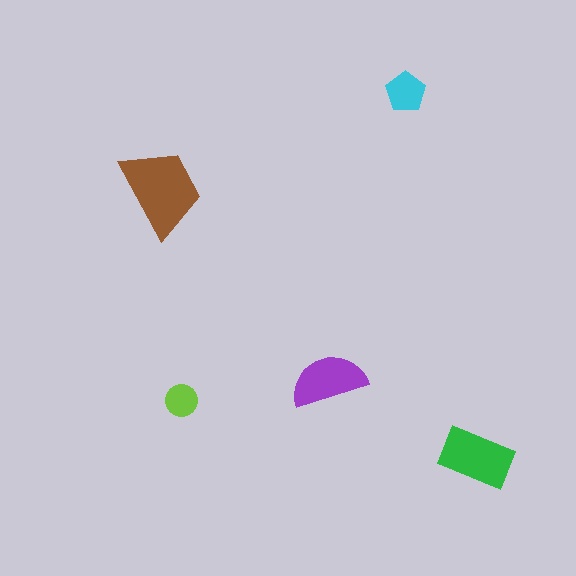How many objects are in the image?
There are 5 objects in the image.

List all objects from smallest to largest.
The lime circle, the cyan pentagon, the purple semicircle, the green rectangle, the brown trapezoid.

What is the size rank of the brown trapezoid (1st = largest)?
1st.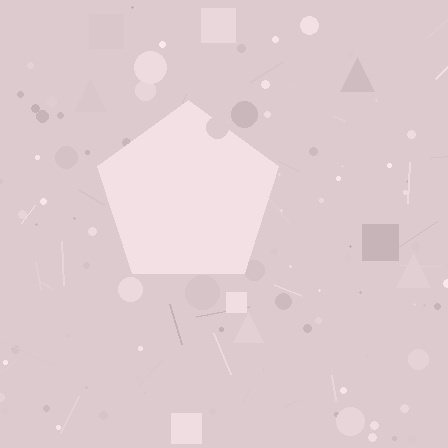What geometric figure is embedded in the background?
A pentagon is embedded in the background.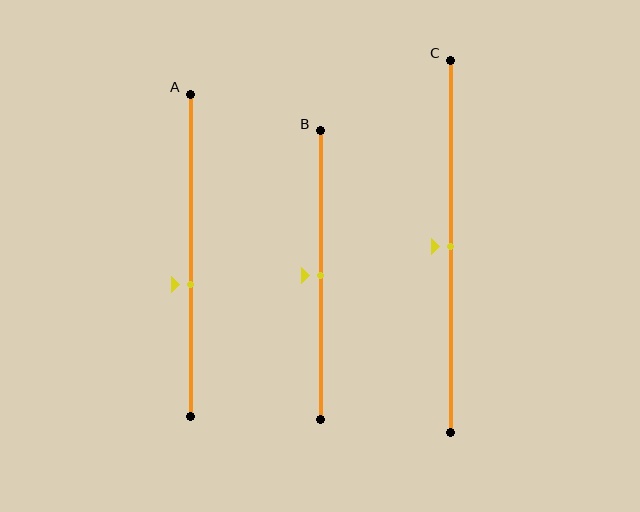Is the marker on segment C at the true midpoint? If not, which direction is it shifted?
Yes, the marker on segment C is at the true midpoint.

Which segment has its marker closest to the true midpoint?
Segment B has its marker closest to the true midpoint.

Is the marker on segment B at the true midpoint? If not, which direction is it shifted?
Yes, the marker on segment B is at the true midpoint.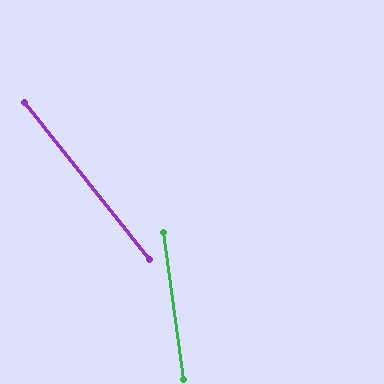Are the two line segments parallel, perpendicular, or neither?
Neither parallel nor perpendicular — they differ by about 31°.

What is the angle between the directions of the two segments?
Approximately 31 degrees.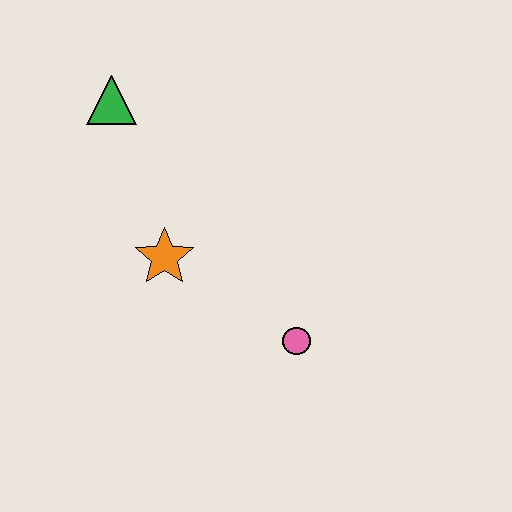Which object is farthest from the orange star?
The green triangle is farthest from the orange star.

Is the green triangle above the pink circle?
Yes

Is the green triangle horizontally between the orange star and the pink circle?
No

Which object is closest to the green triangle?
The orange star is closest to the green triangle.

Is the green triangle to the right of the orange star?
No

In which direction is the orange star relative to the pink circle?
The orange star is to the left of the pink circle.